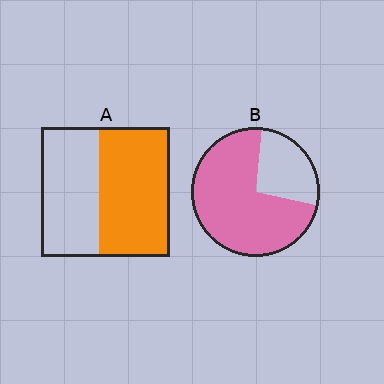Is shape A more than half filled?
Yes.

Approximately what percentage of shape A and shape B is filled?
A is approximately 55% and B is approximately 75%.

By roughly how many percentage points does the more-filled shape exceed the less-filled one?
By roughly 20 percentage points (B over A).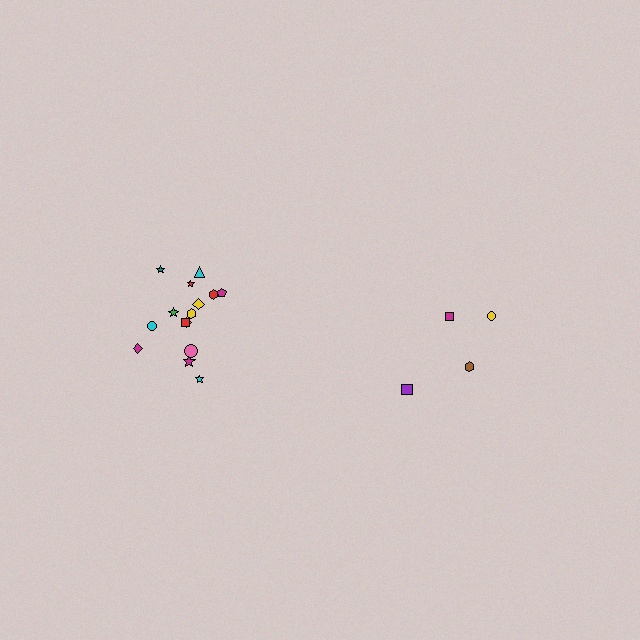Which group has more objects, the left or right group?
The left group.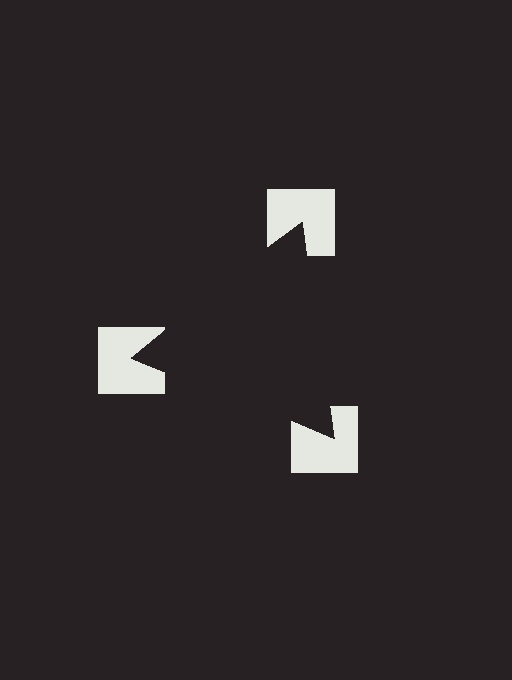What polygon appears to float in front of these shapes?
An illusory triangle — its edges are inferred from the aligned wedge cuts in the notched squares, not physically drawn.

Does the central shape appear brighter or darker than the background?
It typically appears slightly darker than the background, even though no actual brightness change is drawn.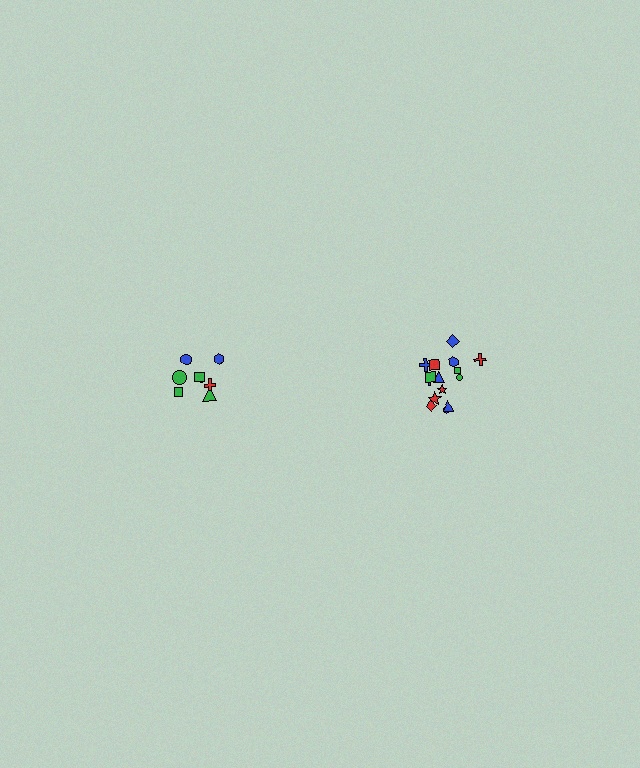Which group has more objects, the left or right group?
The right group.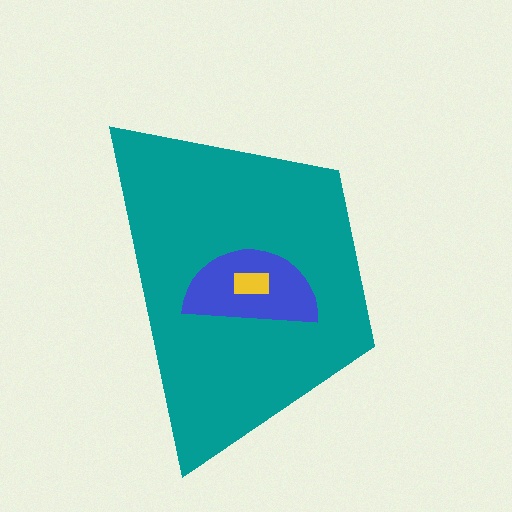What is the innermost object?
The yellow rectangle.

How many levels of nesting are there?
3.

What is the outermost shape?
The teal trapezoid.